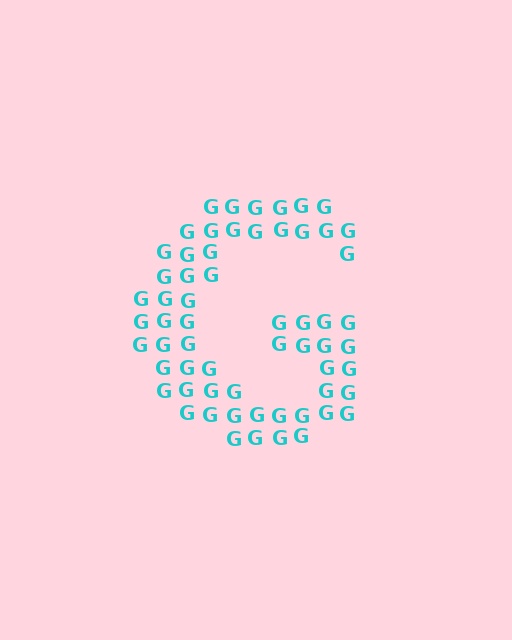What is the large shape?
The large shape is the letter G.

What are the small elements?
The small elements are letter G's.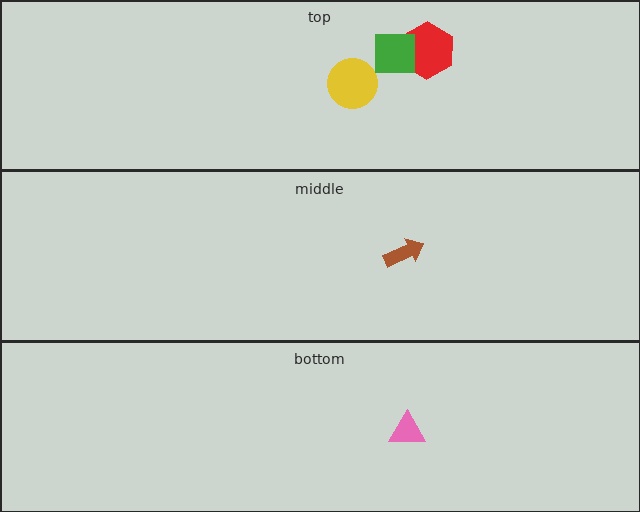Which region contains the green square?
The top region.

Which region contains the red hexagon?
The top region.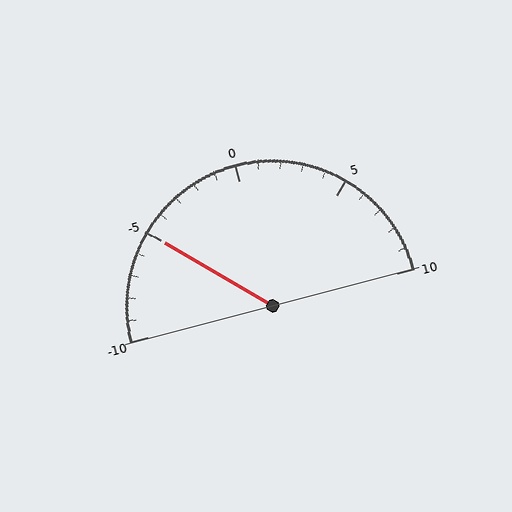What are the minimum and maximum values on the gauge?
The gauge ranges from -10 to 10.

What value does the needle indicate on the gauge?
The needle indicates approximately -5.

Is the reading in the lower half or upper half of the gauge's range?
The reading is in the lower half of the range (-10 to 10).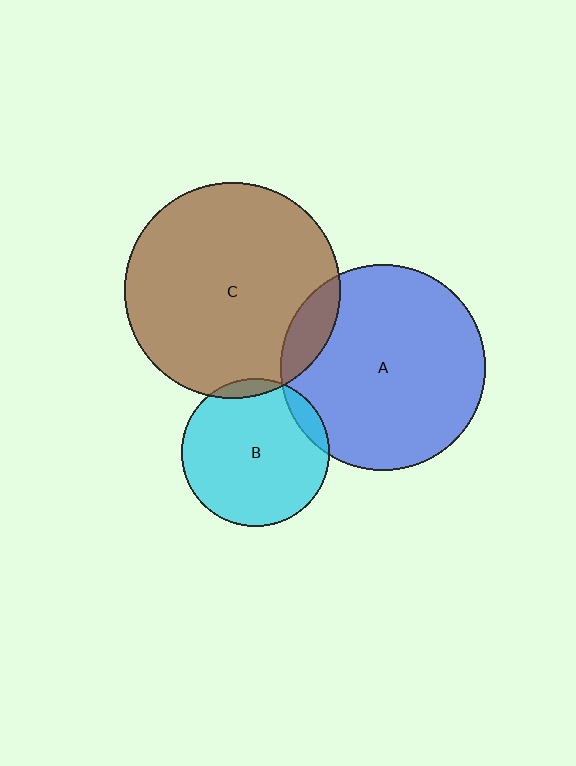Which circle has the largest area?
Circle C (brown).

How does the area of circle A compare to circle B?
Approximately 1.9 times.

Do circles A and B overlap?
Yes.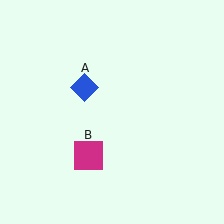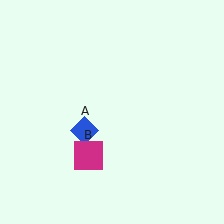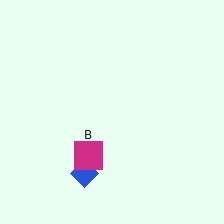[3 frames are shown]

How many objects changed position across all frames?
1 object changed position: blue diamond (object A).